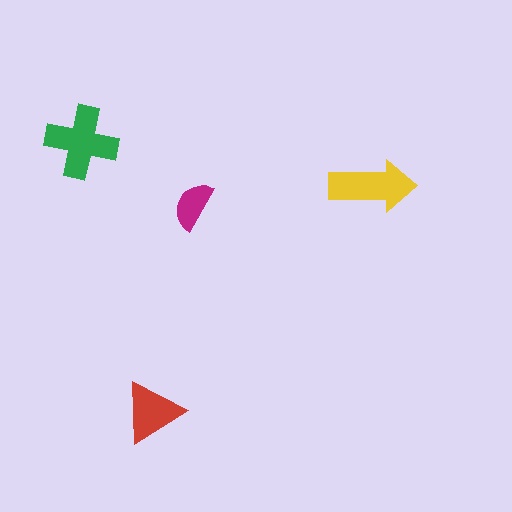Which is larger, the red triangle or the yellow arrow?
The yellow arrow.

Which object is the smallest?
The magenta semicircle.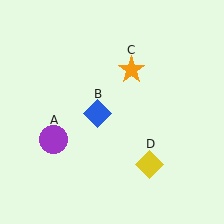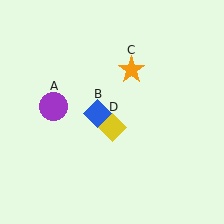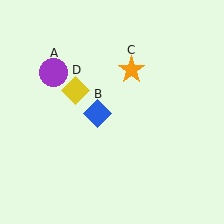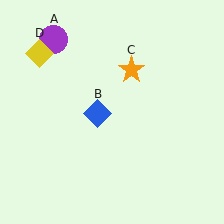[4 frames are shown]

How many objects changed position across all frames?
2 objects changed position: purple circle (object A), yellow diamond (object D).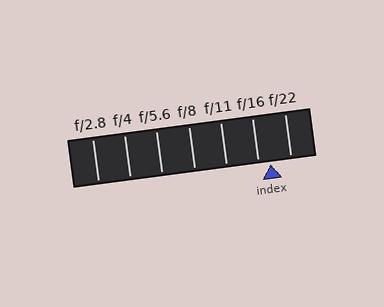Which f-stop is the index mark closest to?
The index mark is closest to f/16.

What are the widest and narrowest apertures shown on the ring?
The widest aperture shown is f/2.8 and the narrowest is f/22.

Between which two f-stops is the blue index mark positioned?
The index mark is between f/16 and f/22.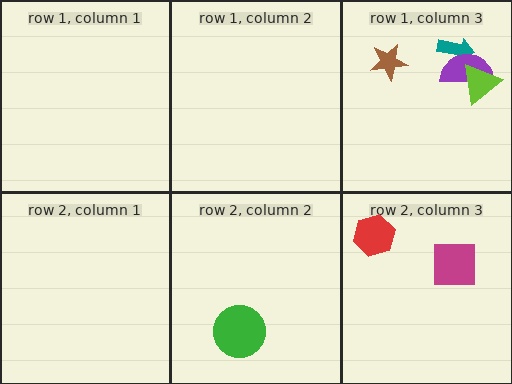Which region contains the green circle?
The row 2, column 2 region.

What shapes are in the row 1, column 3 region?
The teal arrow, the purple semicircle, the brown star, the lime triangle.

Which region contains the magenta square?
The row 2, column 3 region.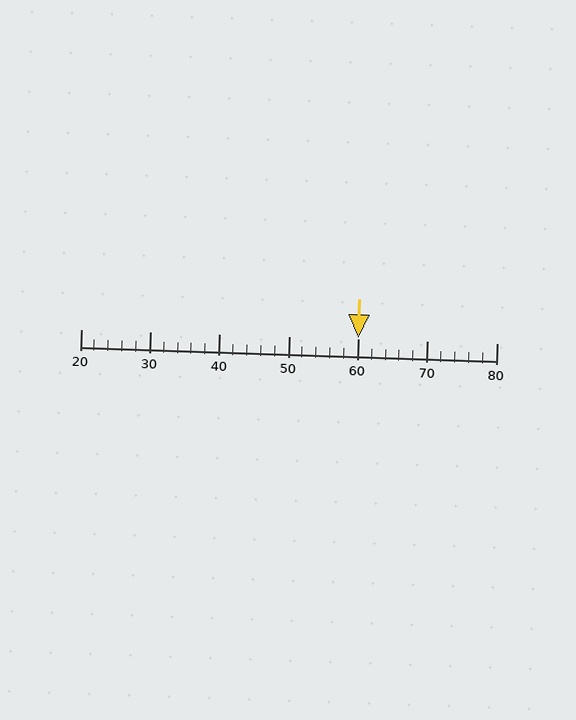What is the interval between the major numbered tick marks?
The major tick marks are spaced 10 units apart.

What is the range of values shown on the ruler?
The ruler shows values from 20 to 80.